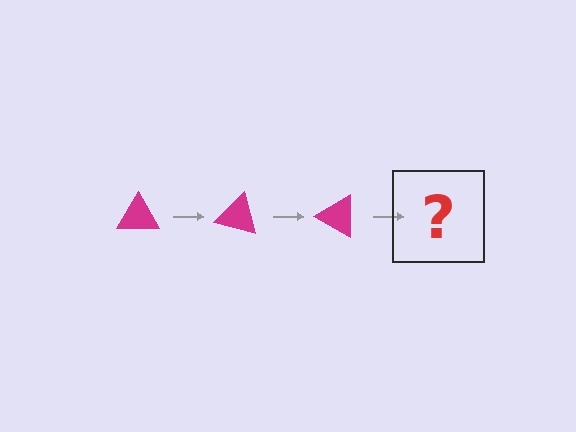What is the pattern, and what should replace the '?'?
The pattern is that the triangle rotates 15 degrees each step. The '?' should be a magenta triangle rotated 45 degrees.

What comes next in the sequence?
The next element should be a magenta triangle rotated 45 degrees.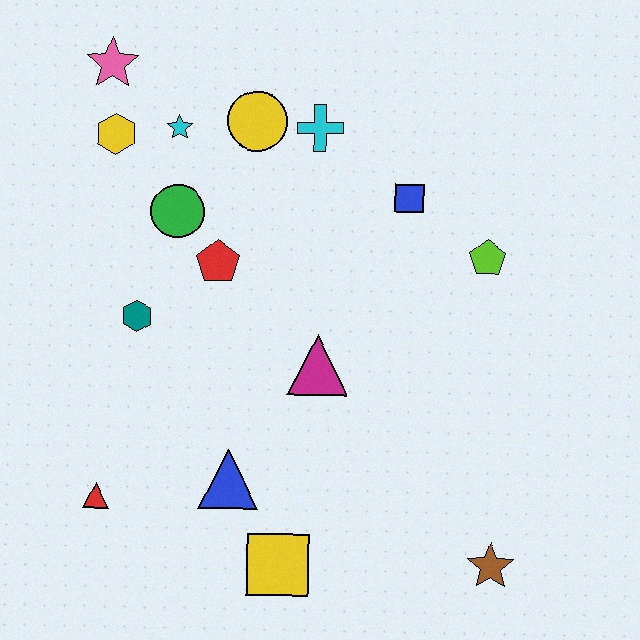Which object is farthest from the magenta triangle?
The pink star is farthest from the magenta triangle.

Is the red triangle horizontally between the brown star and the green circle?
No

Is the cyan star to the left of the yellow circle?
Yes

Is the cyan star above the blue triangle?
Yes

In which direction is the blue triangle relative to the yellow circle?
The blue triangle is below the yellow circle.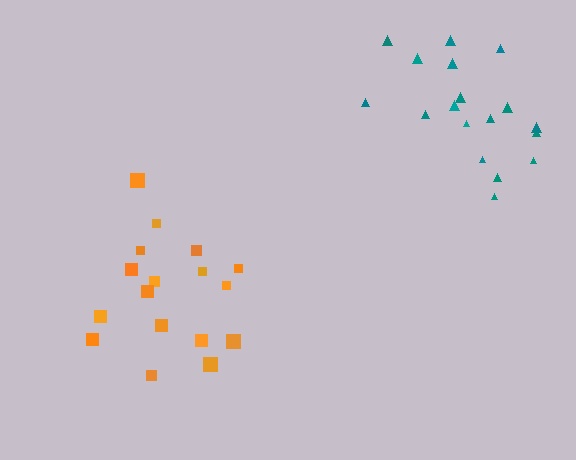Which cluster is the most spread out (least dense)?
Teal.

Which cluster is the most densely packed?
Orange.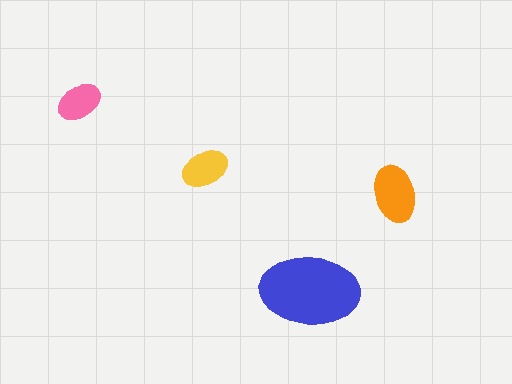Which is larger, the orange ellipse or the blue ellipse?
The blue one.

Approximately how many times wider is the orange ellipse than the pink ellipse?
About 1.5 times wider.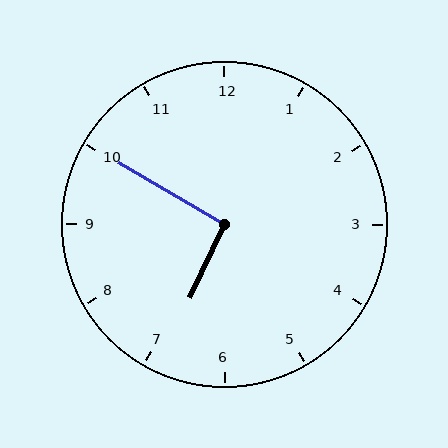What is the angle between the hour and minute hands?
Approximately 95 degrees.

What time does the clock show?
6:50.